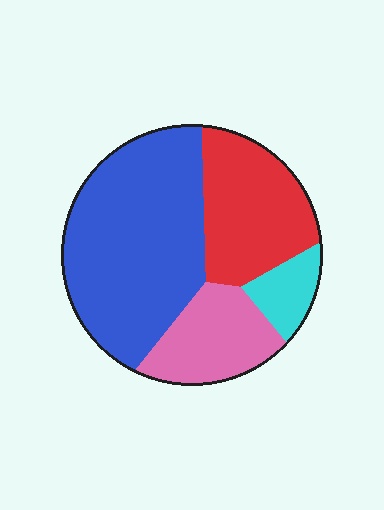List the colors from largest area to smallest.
From largest to smallest: blue, red, pink, cyan.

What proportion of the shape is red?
Red covers around 25% of the shape.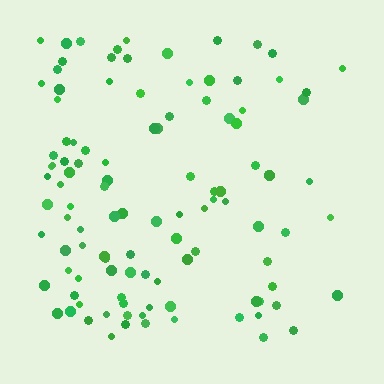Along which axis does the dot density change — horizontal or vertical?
Horizontal.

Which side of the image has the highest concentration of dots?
The left.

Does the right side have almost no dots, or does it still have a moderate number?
Still a moderate number, just noticeably fewer than the left.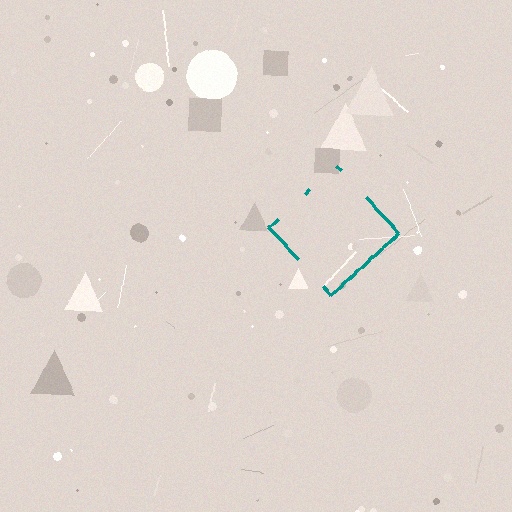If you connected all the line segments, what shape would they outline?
They would outline a diamond.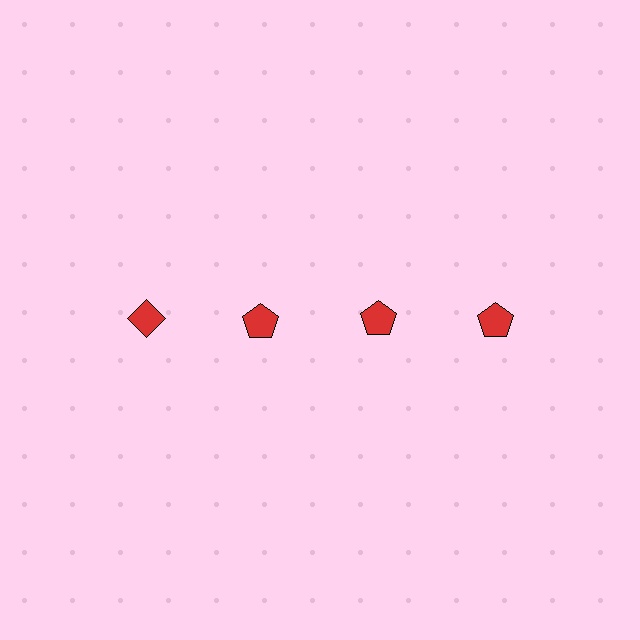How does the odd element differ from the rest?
It has a different shape: diamond instead of pentagon.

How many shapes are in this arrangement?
There are 4 shapes arranged in a grid pattern.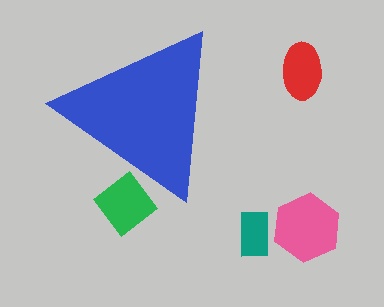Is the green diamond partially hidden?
Yes, the green diamond is partially hidden behind the blue triangle.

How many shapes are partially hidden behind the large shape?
1 shape is partially hidden.